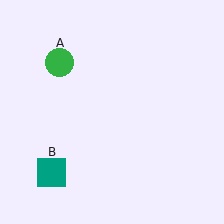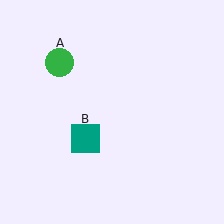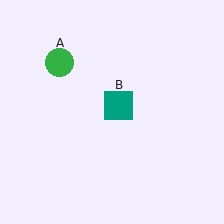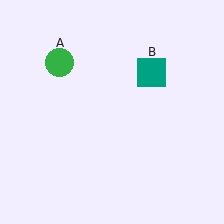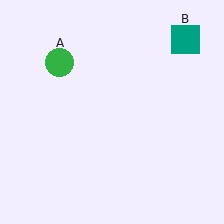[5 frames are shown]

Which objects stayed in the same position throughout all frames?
Green circle (object A) remained stationary.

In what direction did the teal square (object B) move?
The teal square (object B) moved up and to the right.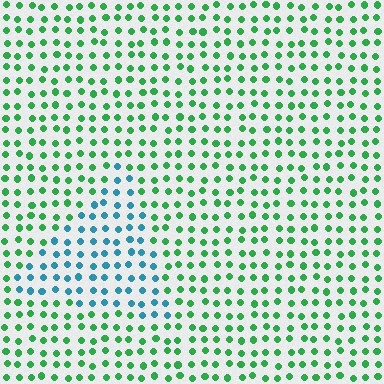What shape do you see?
I see a triangle.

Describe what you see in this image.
The image is filled with small green elements in a uniform arrangement. A triangle-shaped region is visible where the elements are tinted to a slightly different hue, forming a subtle color boundary.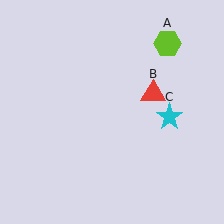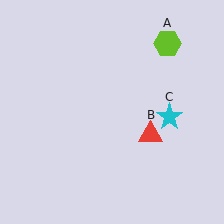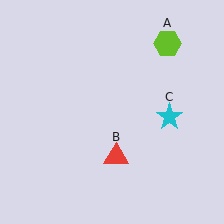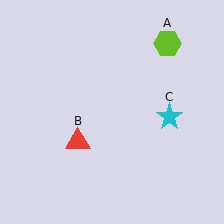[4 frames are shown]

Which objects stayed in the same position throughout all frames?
Lime hexagon (object A) and cyan star (object C) remained stationary.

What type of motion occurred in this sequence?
The red triangle (object B) rotated clockwise around the center of the scene.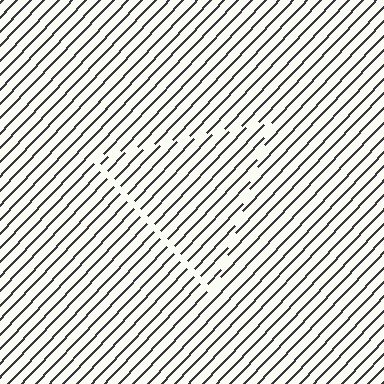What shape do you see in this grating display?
An illusory triangle. The interior of the shape contains the same grating, shifted by half a period — the contour is defined by the phase discontinuity where line-ends from the inner and outer gratings abut.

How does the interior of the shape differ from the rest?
The interior of the shape contains the same grating, shifted by half a period — the contour is defined by the phase discontinuity where line-ends from the inner and outer gratings abut.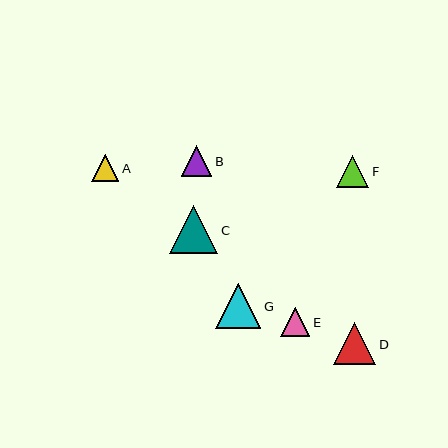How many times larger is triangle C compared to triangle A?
Triangle C is approximately 1.8 times the size of triangle A.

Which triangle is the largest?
Triangle C is the largest with a size of approximately 49 pixels.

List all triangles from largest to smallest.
From largest to smallest: C, G, D, F, B, E, A.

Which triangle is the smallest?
Triangle A is the smallest with a size of approximately 27 pixels.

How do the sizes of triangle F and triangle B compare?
Triangle F and triangle B are approximately the same size.